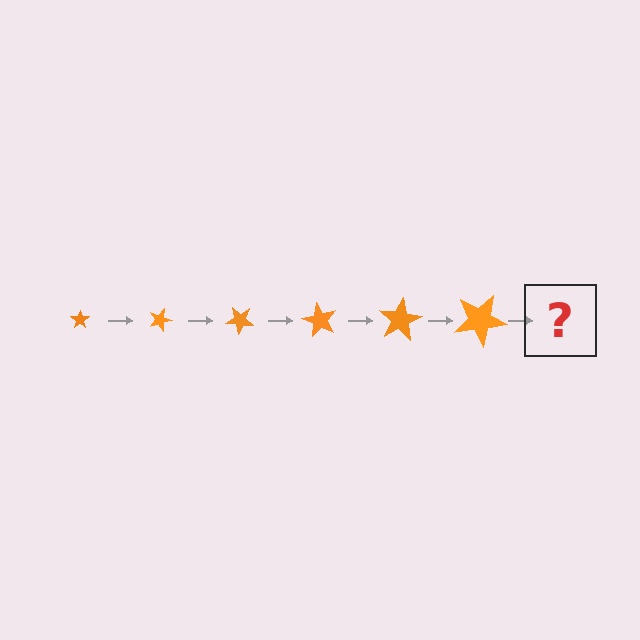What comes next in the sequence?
The next element should be a star, larger than the previous one and rotated 120 degrees from the start.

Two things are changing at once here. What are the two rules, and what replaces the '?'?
The two rules are that the star grows larger each step and it rotates 20 degrees each step. The '?' should be a star, larger than the previous one and rotated 120 degrees from the start.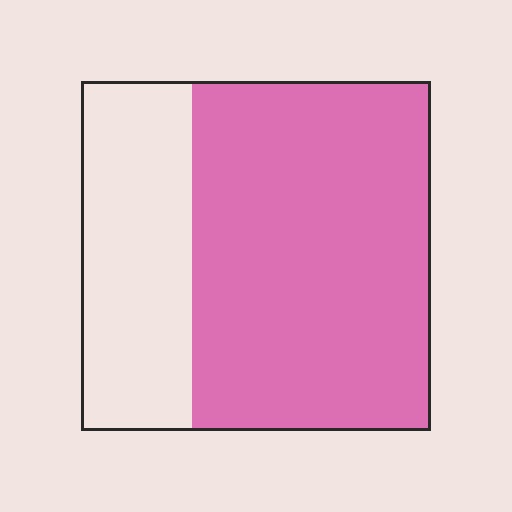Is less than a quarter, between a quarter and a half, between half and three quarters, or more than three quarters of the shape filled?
Between half and three quarters.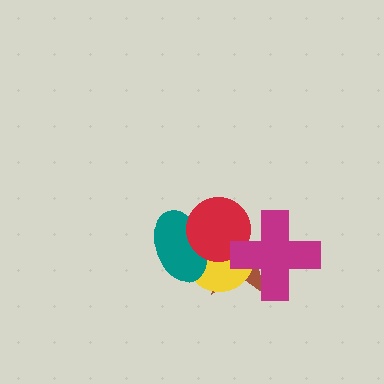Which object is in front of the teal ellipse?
The red circle is in front of the teal ellipse.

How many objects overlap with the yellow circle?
4 objects overlap with the yellow circle.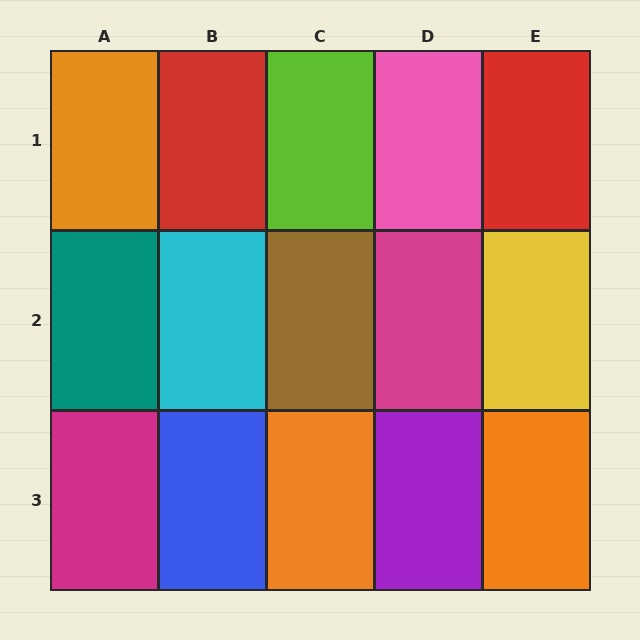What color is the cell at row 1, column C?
Lime.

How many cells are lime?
1 cell is lime.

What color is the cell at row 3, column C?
Orange.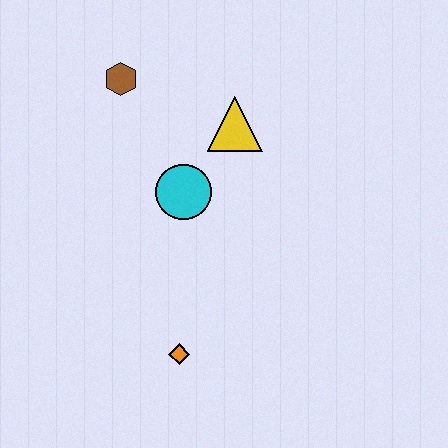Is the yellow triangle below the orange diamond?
No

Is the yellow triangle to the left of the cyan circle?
No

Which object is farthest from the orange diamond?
The brown hexagon is farthest from the orange diamond.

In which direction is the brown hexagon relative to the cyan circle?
The brown hexagon is above the cyan circle.